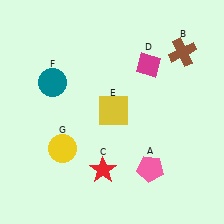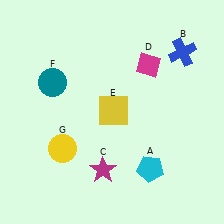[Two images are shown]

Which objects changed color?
A changed from pink to cyan. B changed from brown to blue. C changed from red to magenta.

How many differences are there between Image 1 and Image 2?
There are 3 differences between the two images.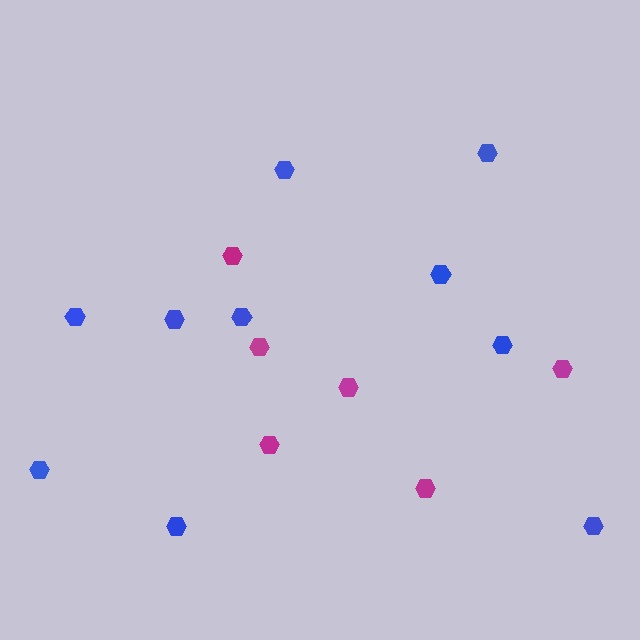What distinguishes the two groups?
There are 2 groups: one group of magenta hexagons (6) and one group of blue hexagons (10).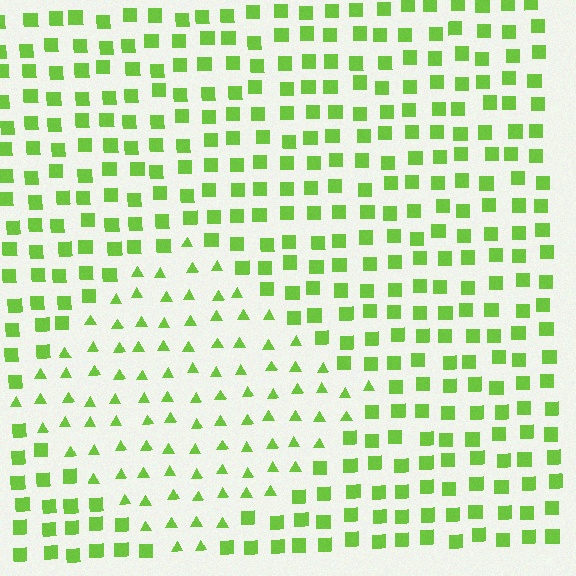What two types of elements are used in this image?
The image uses triangles inside the diamond region and squares outside it.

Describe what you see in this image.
The image is filled with small lime elements arranged in a uniform grid. A diamond-shaped region contains triangles, while the surrounding area contains squares. The boundary is defined purely by the change in element shape.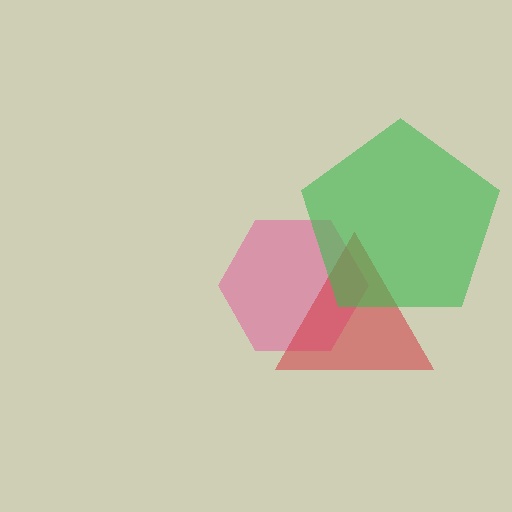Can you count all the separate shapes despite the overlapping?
Yes, there are 3 separate shapes.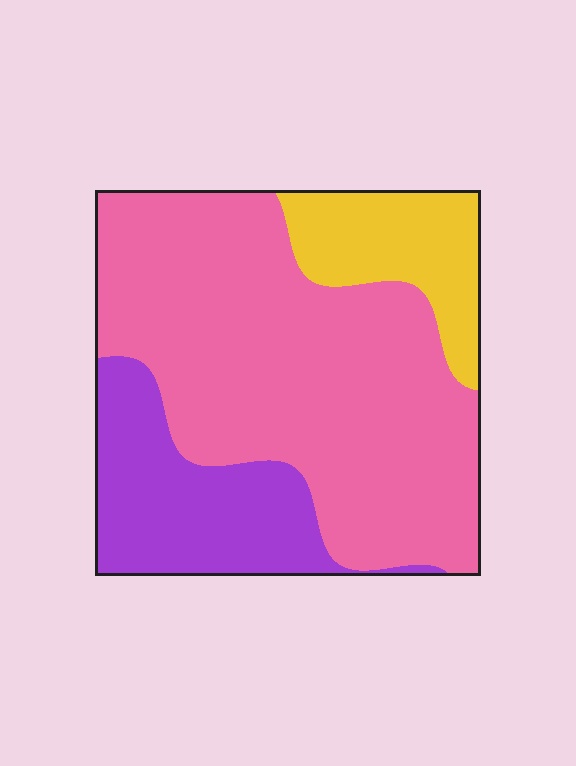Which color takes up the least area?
Yellow, at roughly 15%.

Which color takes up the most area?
Pink, at roughly 65%.